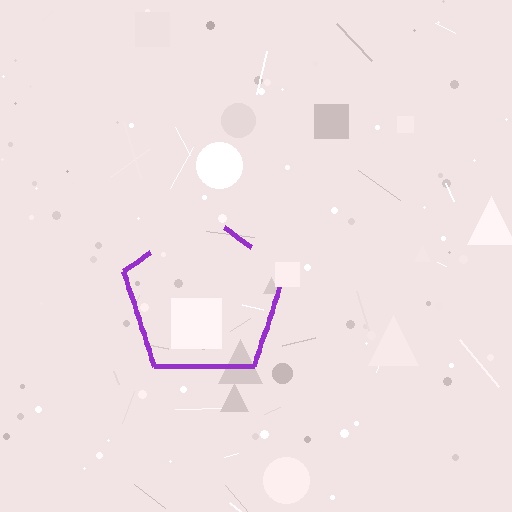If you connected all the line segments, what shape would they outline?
They would outline a pentagon.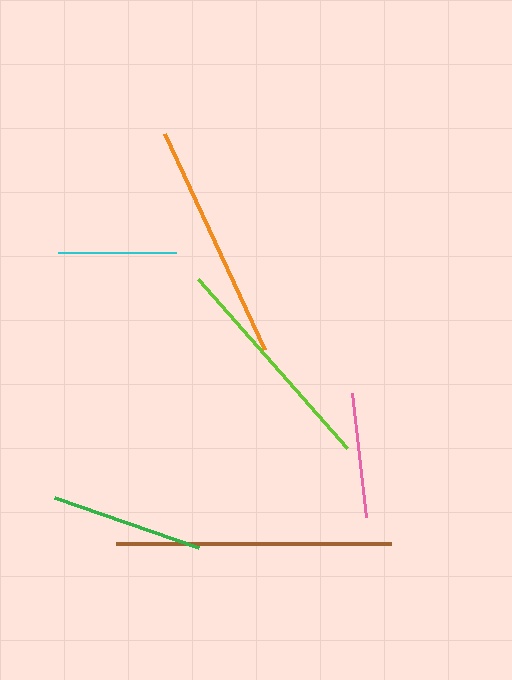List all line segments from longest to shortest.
From longest to shortest: brown, orange, lime, green, pink, cyan.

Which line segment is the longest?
The brown line is the longest at approximately 276 pixels.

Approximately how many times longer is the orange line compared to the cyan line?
The orange line is approximately 2.0 times the length of the cyan line.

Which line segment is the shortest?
The cyan line is the shortest at approximately 119 pixels.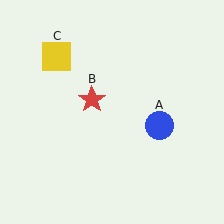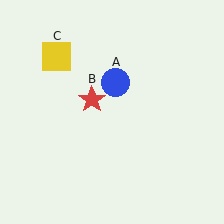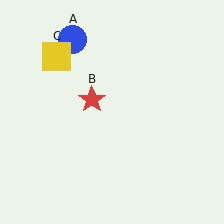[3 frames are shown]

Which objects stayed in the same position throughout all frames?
Red star (object B) and yellow square (object C) remained stationary.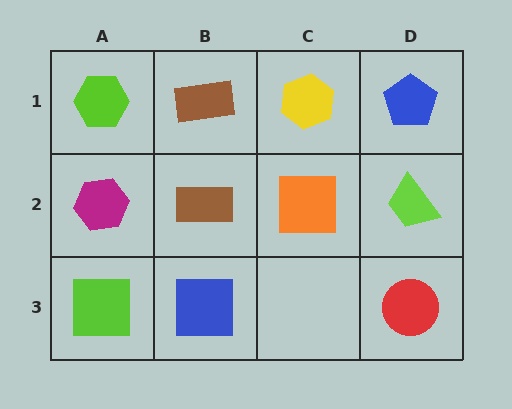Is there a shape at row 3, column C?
No, that cell is empty.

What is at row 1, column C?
A yellow hexagon.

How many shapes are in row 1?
4 shapes.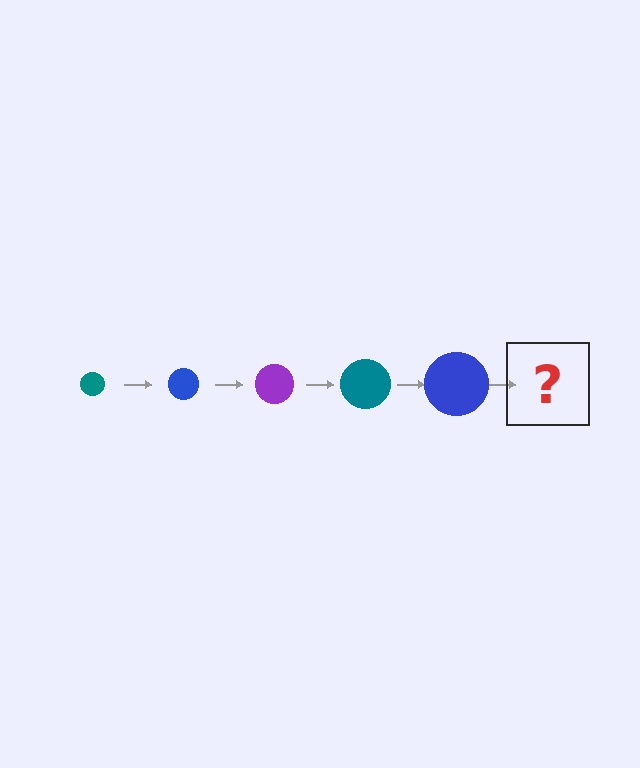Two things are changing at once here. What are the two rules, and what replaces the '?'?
The two rules are that the circle grows larger each step and the color cycles through teal, blue, and purple. The '?' should be a purple circle, larger than the previous one.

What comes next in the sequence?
The next element should be a purple circle, larger than the previous one.